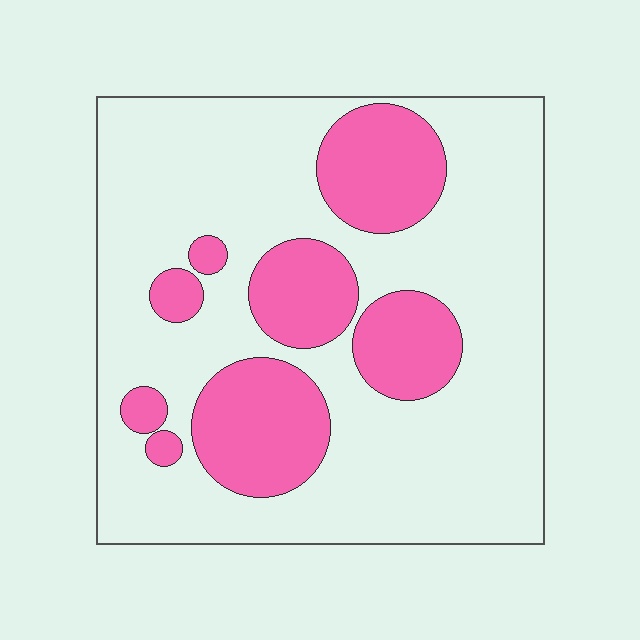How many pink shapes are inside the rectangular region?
8.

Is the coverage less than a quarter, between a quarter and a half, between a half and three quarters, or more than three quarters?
Between a quarter and a half.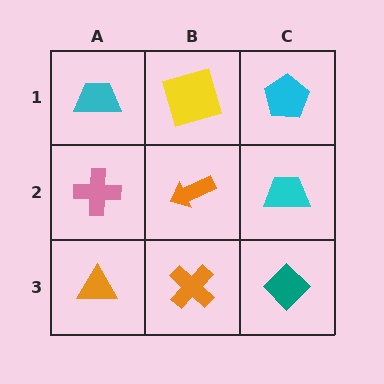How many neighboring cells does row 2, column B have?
4.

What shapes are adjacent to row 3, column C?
A cyan trapezoid (row 2, column C), an orange cross (row 3, column B).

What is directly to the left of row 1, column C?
A yellow square.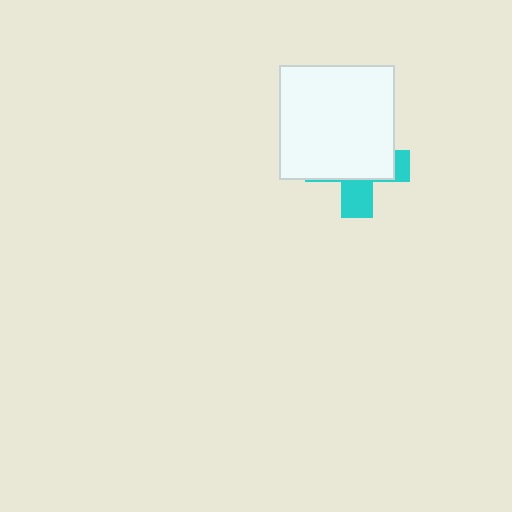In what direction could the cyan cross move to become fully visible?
The cyan cross could move down. That would shift it out from behind the white square entirely.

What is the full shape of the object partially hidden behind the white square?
The partially hidden object is a cyan cross.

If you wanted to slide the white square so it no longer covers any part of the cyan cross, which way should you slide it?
Slide it up — that is the most direct way to separate the two shapes.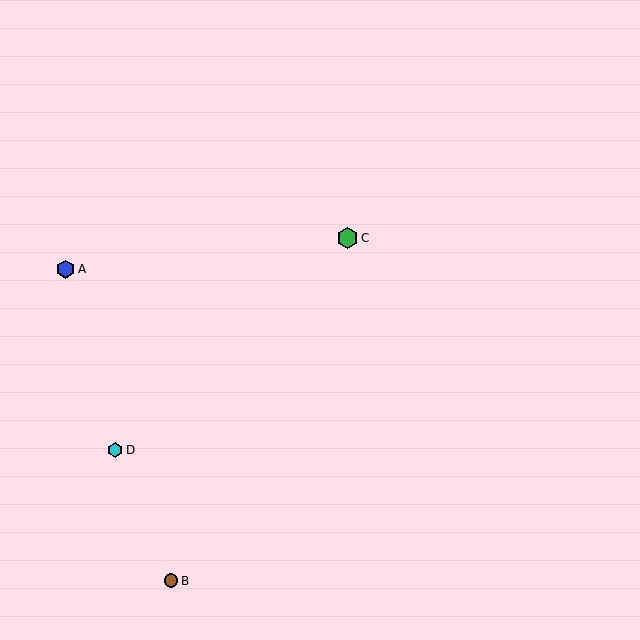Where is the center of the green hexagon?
The center of the green hexagon is at (347, 238).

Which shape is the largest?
The green hexagon (labeled C) is the largest.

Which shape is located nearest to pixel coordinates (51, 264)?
The blue hexagon (labeled A) at (66, 269) is nearest to that location.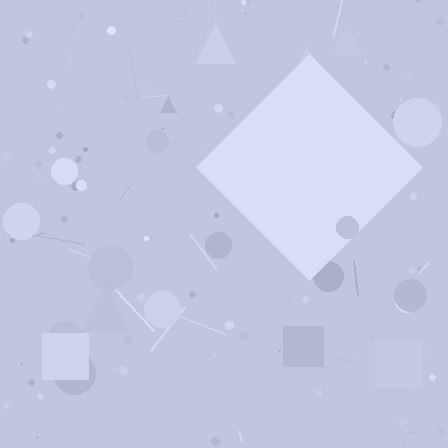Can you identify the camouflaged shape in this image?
The camouflaged shape is a diamond.